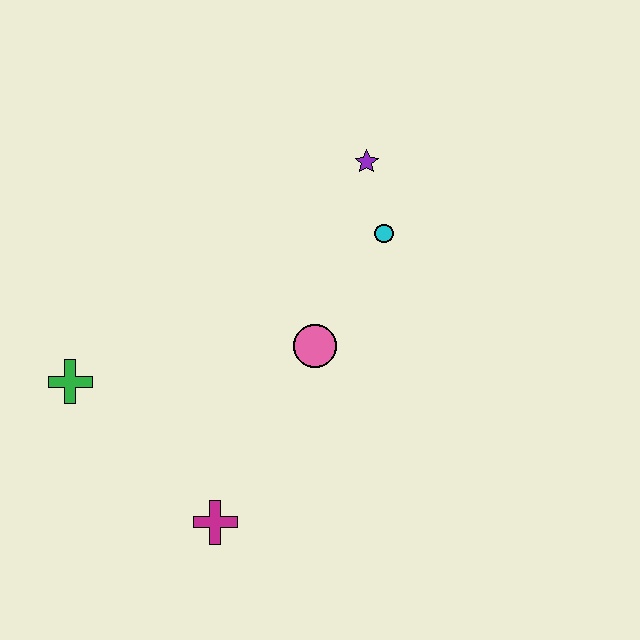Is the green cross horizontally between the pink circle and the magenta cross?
No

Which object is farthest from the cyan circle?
The green cross is farthest from the cyan circle.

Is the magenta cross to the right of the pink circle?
No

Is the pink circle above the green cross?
Yes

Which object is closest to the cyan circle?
The purple star is closest to the cyan circle.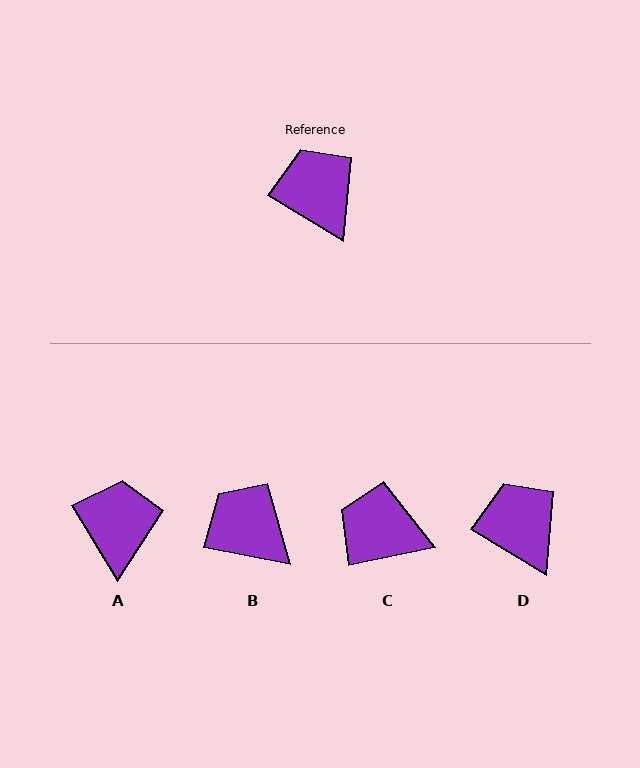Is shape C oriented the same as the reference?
No, it is off by about 43 degrees.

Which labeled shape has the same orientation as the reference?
D.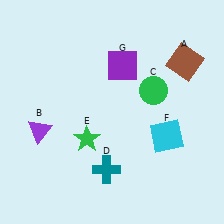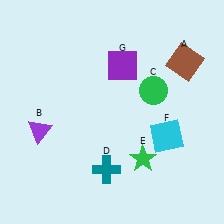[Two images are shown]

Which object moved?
The green star (E) moved right.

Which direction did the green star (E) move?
The green star (E) moved right.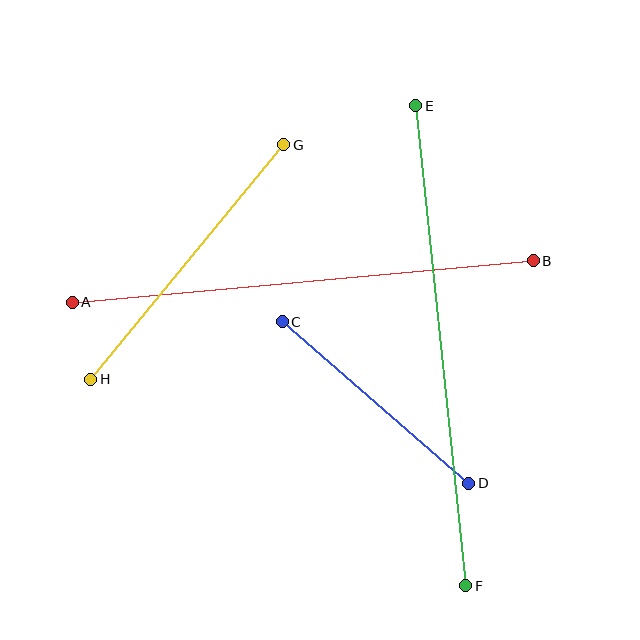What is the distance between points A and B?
The distance is approximately 463 pixels.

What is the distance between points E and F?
The distance is approximately 483 pixels.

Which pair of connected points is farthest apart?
Points E and F are farthest apart.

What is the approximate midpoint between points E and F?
The midpoint is at approximately (441, 346) pixels.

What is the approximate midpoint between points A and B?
The midpoint is at approximately (303, 282) pixels.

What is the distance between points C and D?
The distance is approximately 246 pixels.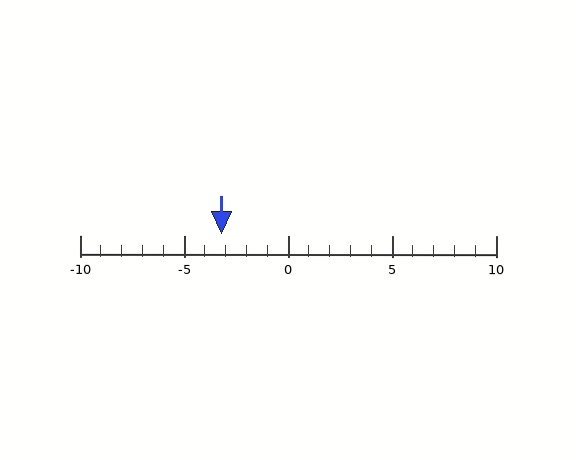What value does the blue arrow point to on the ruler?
The blue arrow points to approximately -3.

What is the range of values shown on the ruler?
The ruler shows values from -10 to 10.